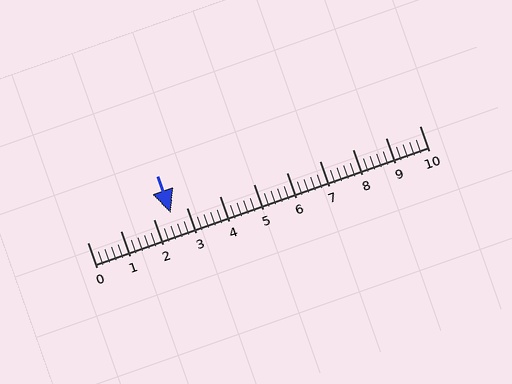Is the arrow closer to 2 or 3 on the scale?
The arrow is closer to 3.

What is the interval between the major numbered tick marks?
The major tick marks are spaced 1 units apart.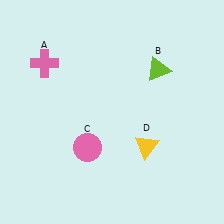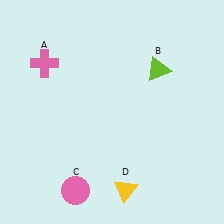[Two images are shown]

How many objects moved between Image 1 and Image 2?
2 objects moved between the two images.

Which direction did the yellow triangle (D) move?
The yellow triangle (D) moved down.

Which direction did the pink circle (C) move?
The pink circle (C) moved down.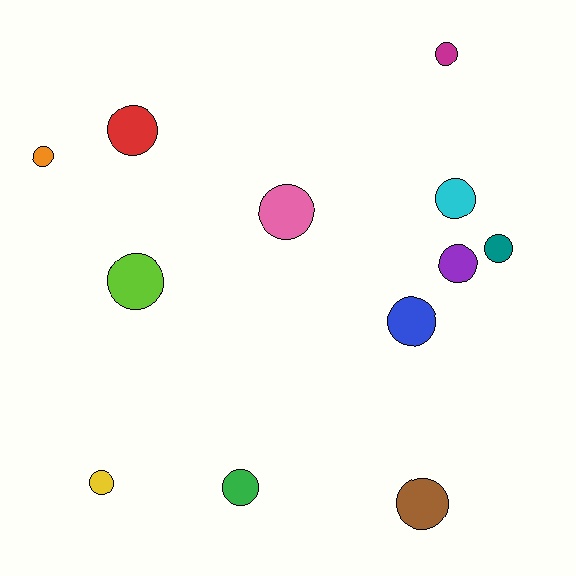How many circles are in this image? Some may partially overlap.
There are 12 circles.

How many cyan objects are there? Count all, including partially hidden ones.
There is 1 cyan object.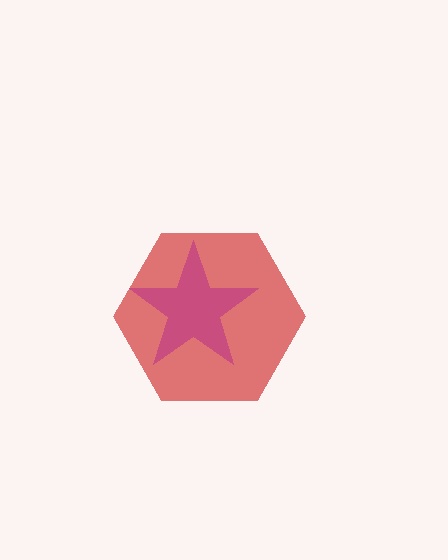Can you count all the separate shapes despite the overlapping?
Yes, there are 2 separate shapes.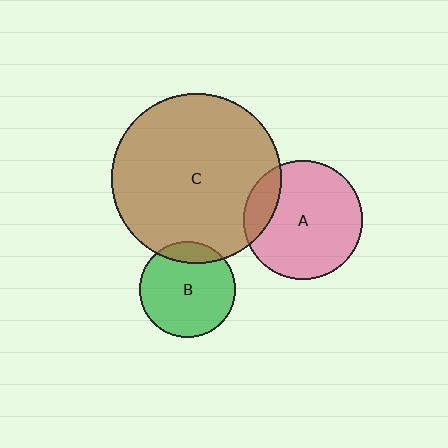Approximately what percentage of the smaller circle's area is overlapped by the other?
Approximately 15%.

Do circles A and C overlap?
Yes.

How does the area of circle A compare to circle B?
Approximately 1.5 times.